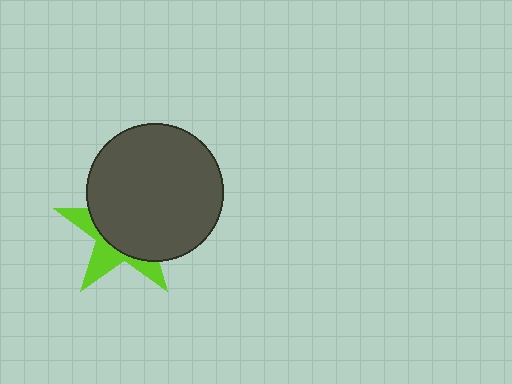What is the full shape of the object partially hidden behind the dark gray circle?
The partially hidden object is a lime star.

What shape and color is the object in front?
The object in front is a dark gray circle.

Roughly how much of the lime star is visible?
A small part of it is visible (roughly 35%).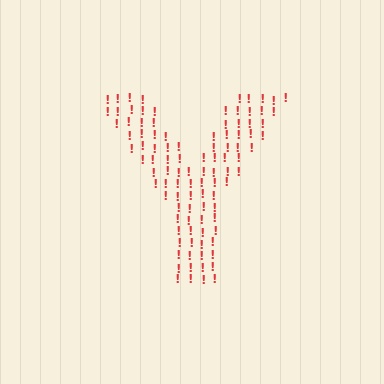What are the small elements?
The small elements are exclamation marks.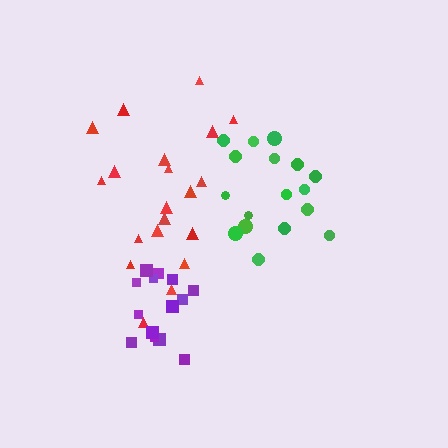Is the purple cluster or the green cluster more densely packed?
Purple.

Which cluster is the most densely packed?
Purple.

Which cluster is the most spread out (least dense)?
Red.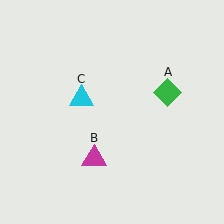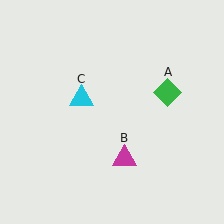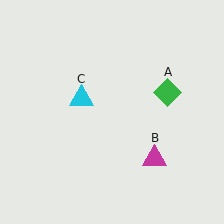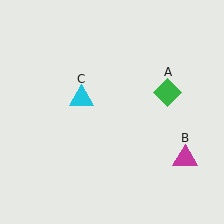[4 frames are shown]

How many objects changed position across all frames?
1 object changed position: magenta triangle (object B).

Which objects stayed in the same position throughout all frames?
Green diamond (object A) and cyan triangle (object C) remained stationary.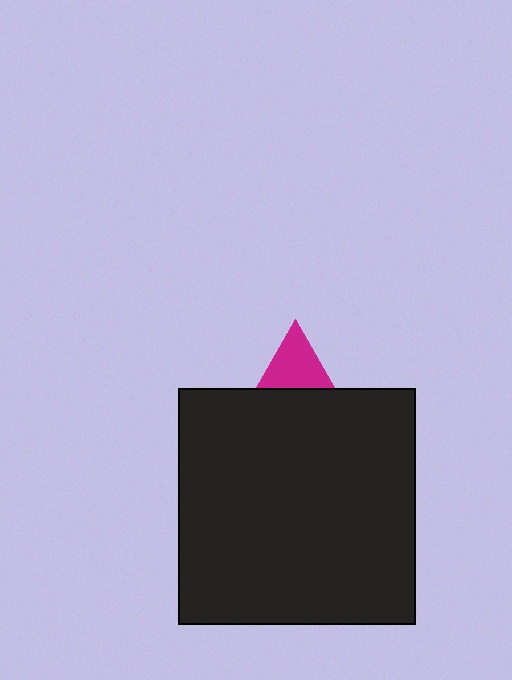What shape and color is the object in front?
The object in front is a black square.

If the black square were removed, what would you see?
You would see the complete magenta triangle.